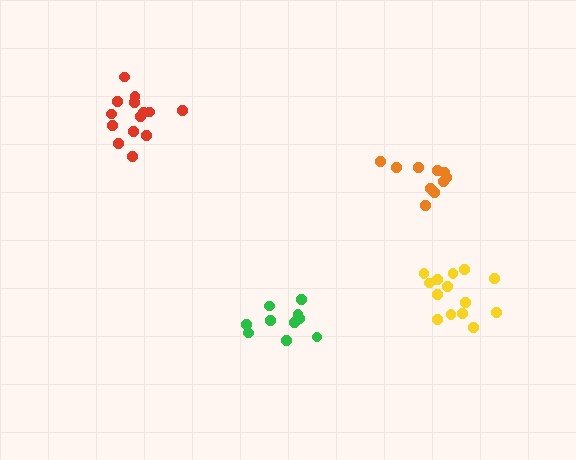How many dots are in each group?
Group 1: 10 dots, Group 2: 10 dots, Group 3: 14 dots, Group 4: 14 dots (48 total).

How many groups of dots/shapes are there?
There are 4 groups.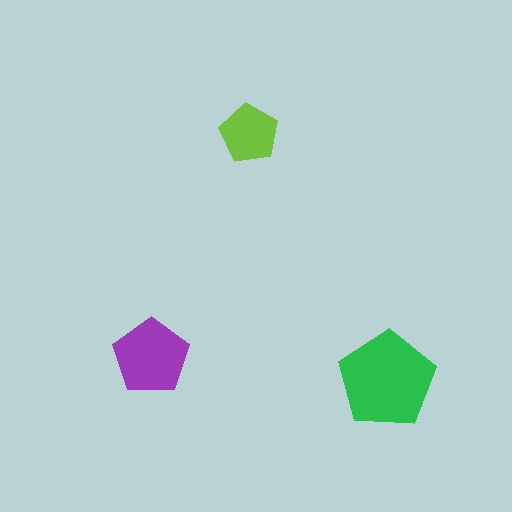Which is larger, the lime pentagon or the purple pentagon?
The purple one.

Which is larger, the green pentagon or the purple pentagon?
The green one.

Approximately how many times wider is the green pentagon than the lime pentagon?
About 1.5 times wider.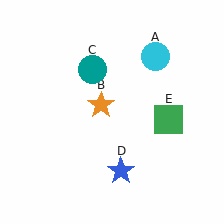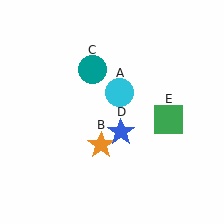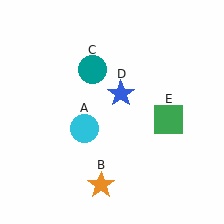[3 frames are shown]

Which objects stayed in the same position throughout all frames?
Teal circle (object C) and green square (object E) remained stationary.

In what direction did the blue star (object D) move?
The blue star (object D) moved up.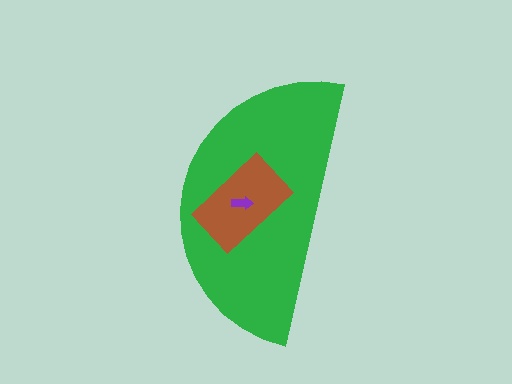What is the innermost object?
The purple arrow.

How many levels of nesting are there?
3.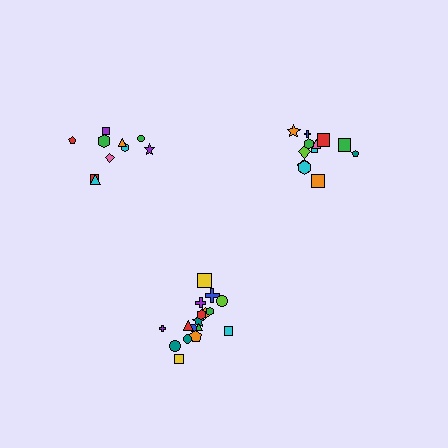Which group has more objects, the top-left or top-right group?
The top-right group.